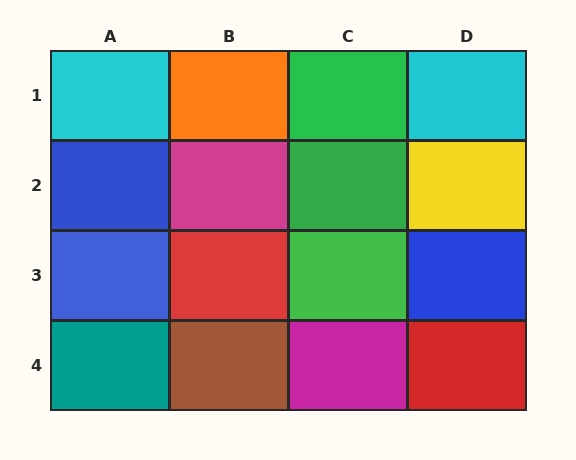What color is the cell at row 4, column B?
Brown.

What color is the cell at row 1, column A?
Cyan.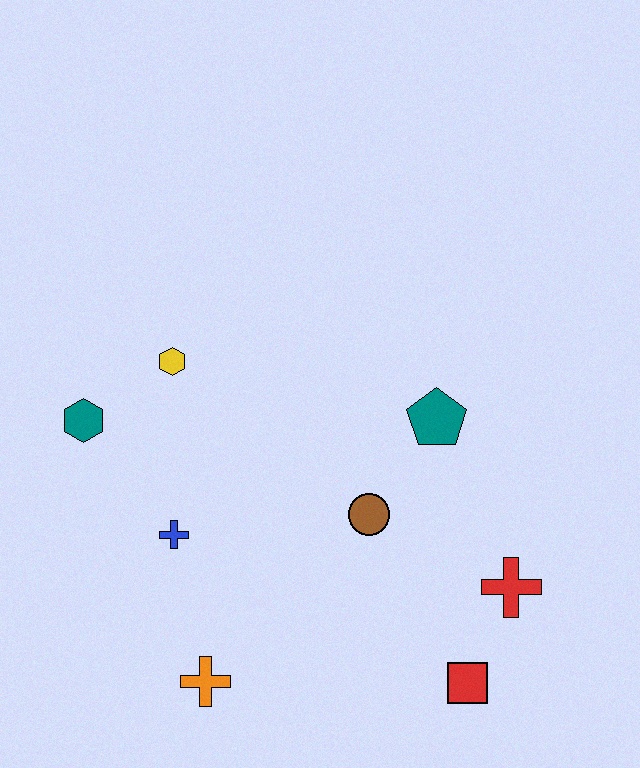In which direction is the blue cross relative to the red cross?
The blue cross is to the left of the red cross.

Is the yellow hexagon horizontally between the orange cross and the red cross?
No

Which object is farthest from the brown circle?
The teal hexagon is farthest from the brown circle.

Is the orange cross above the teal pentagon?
No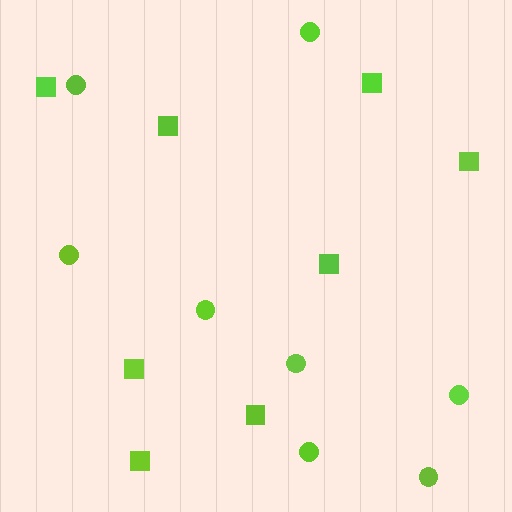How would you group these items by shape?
There are 2 groups: one group of squares (8) and one group of circles (8).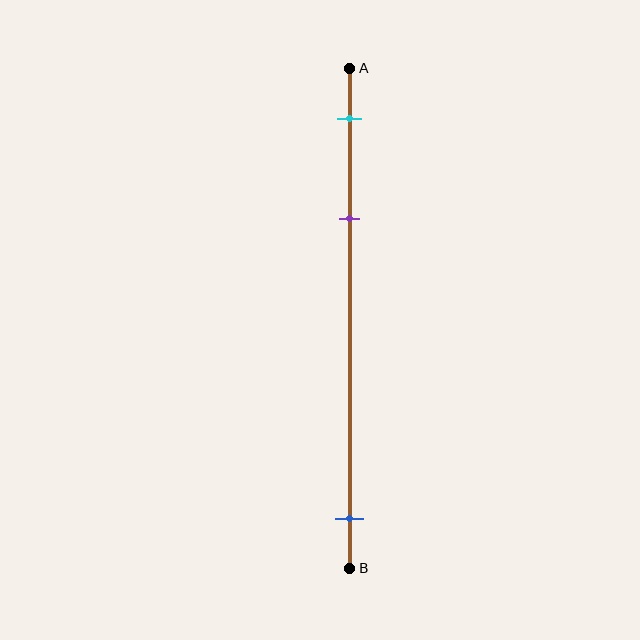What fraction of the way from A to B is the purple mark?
The purple mark is approximately 30% (0.3) of the way from A to B.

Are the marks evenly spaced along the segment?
No, the marks are not evenly spaced.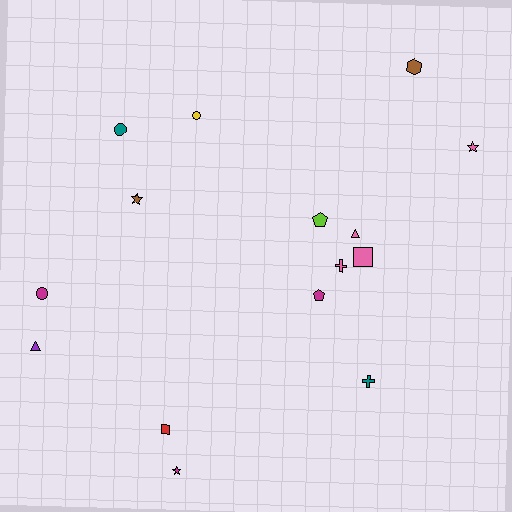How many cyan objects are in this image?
There are no cyan objects.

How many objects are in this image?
There are 15 objects.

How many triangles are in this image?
There are 2 triangles.